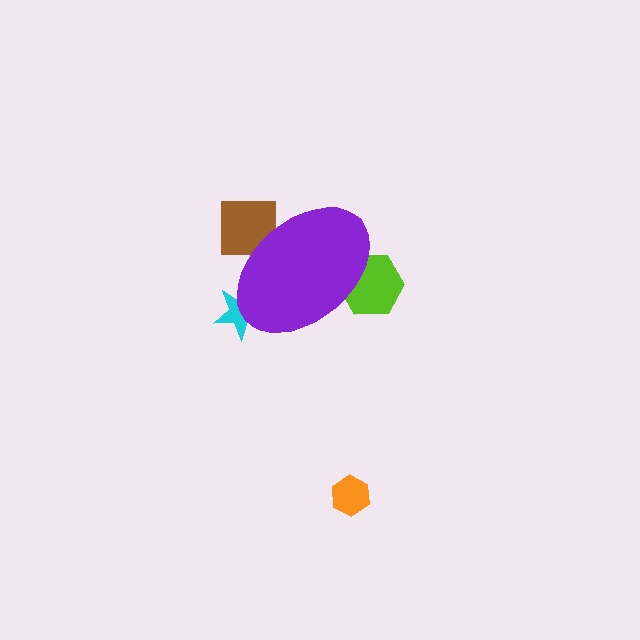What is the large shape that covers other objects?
A purple ellipse.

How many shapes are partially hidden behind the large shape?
3 shapes are partially hidden.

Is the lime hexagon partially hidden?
Yes, the lime hexagon is partially hidden behind the purple ellipse.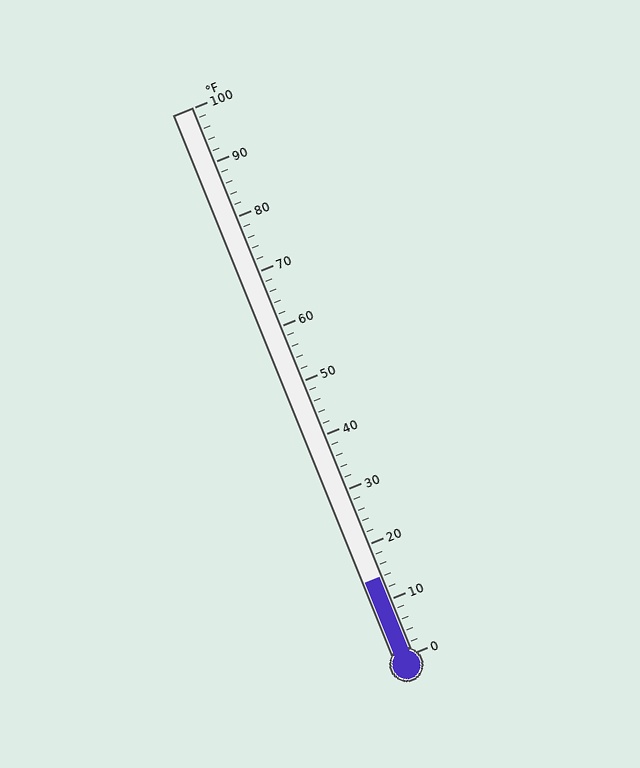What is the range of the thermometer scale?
The thermometer scale ranges from 0°F to 100°F.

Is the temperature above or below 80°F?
The temperature is below 80°F.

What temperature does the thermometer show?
The thermometer shows approximately 14°F.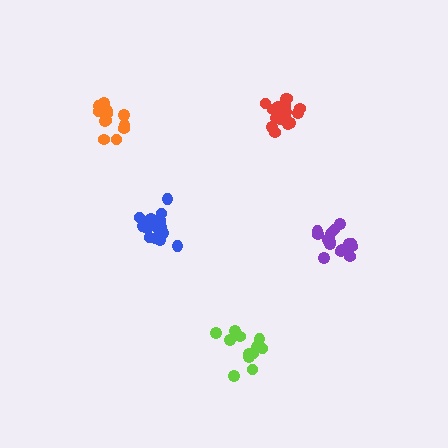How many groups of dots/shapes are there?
There are 5 groups.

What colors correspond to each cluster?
The clusters are colored: orange, purple, lime, red, blue.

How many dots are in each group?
Group 1: 13 dots, Group 2: 16 dots, Group 3: 12 dots, Group 4: 18 dots, Group 5: 18 dots (77 total).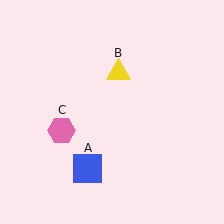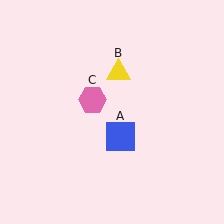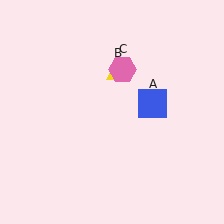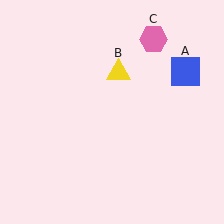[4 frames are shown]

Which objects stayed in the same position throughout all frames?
Yellow triangle (object B) remained stationary.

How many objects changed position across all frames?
2 objects changed position: blue square (object A), pink hexagon (object C).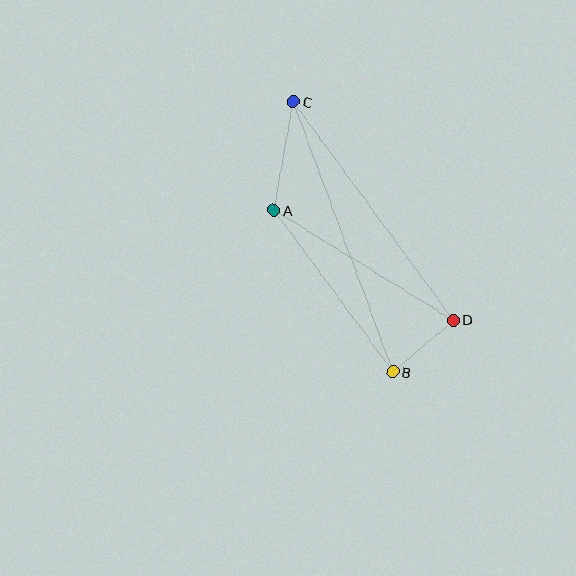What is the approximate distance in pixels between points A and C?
The distance between A and C is approximately 110 pixels.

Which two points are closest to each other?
Points B and D are closest to each other.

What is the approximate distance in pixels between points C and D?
The distance between C and D is approximately 271 pixels.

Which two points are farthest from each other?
Points B and C are farthest from each other.